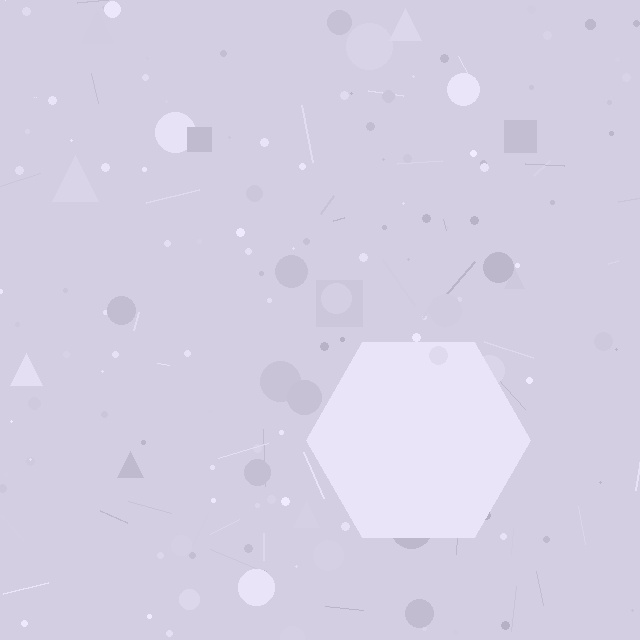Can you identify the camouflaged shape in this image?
The camouflaged shape is a hexagon.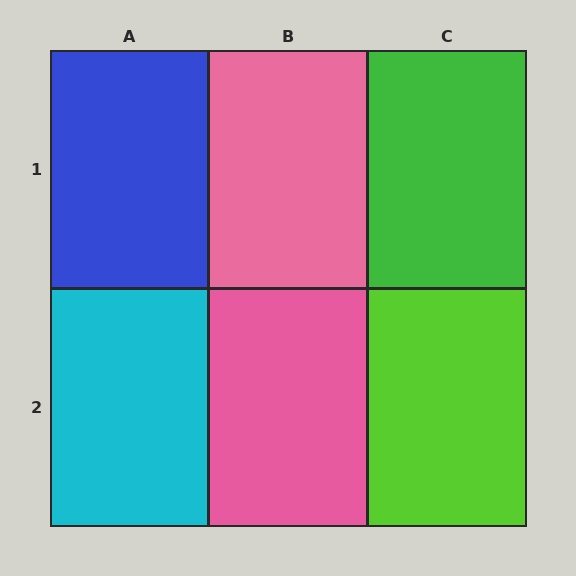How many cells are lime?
1 cell is lime.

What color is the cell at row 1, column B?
Pink.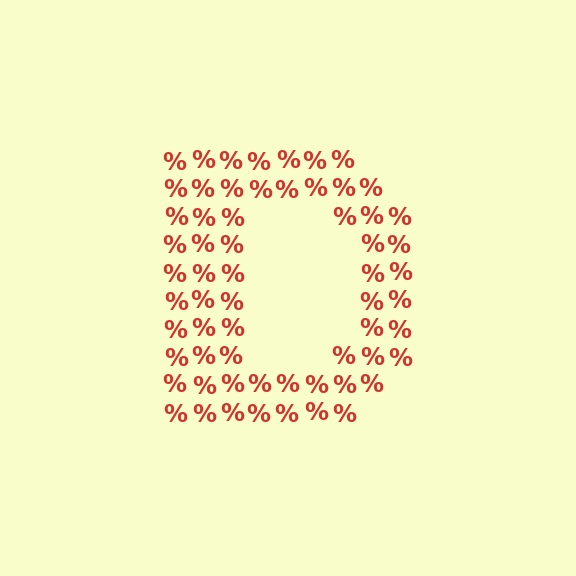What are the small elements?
The small elements are percent signs.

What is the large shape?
The large shape is the letter D.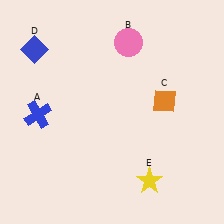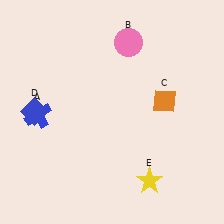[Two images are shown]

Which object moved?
The blue diamond (D) moved down.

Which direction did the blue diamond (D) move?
The blue diamond (D) moved down.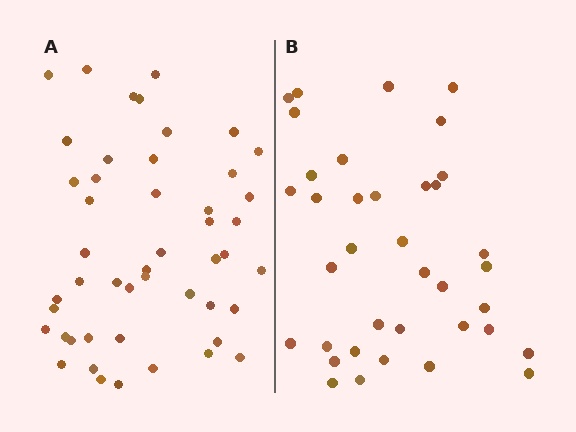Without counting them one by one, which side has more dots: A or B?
Region A (the left region) has more dots.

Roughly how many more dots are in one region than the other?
Region A has roughly 12 or so more dots than region B.